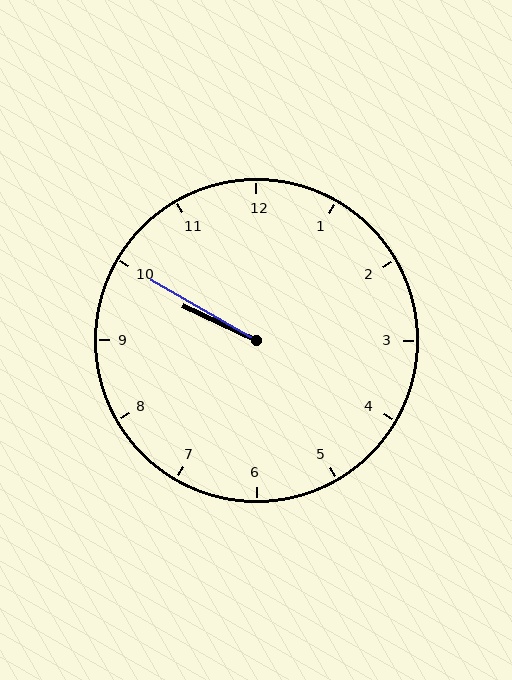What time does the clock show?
9:50.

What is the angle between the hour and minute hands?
Approximately 5 degrees.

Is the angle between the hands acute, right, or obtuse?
It is acute.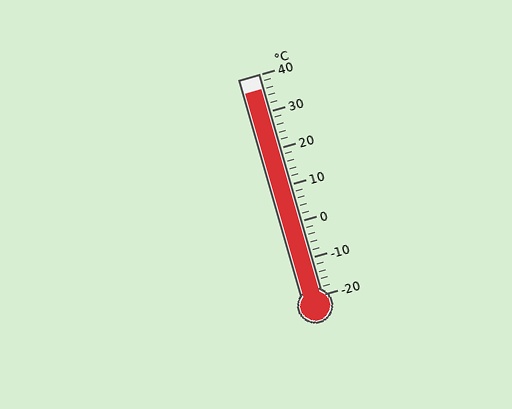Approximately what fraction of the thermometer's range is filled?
The thermometer is filled to approximately 95% of its range.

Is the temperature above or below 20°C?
The temperature is above 20°C.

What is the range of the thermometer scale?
The thermometer scale ranges from -20°C to 40°C.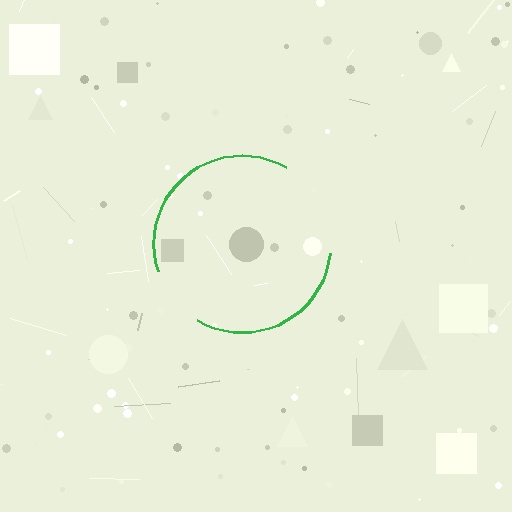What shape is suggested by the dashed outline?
The dashed outline suggests a circle.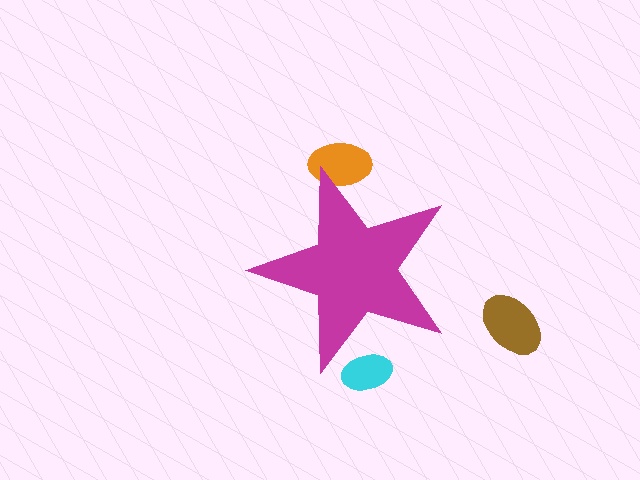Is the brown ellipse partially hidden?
No, the brown ellipse is fully visible.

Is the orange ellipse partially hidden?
Yes, the orange ellipse is partially hidden behind the magenta star.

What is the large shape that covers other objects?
A magenta star.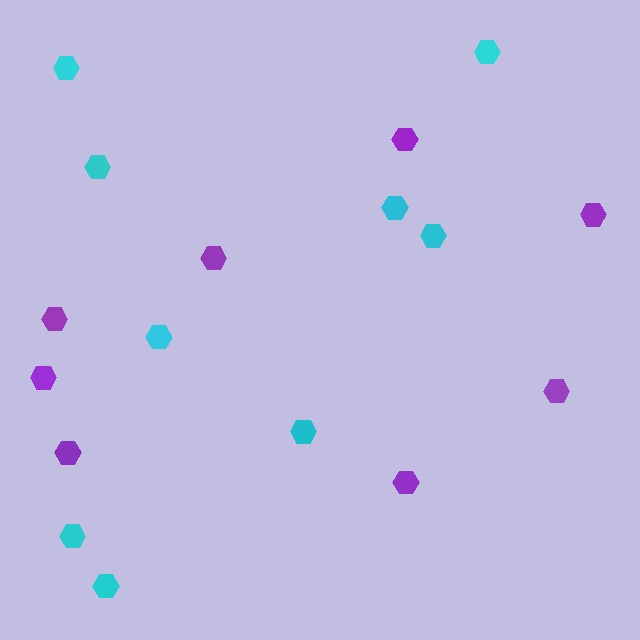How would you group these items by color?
There are 2 groups: one group of purple hexagons (8) and one group of cyan hexagons (9).